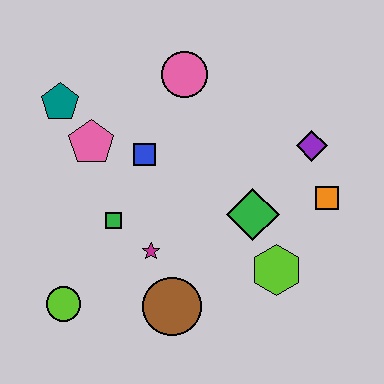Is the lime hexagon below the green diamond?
Yes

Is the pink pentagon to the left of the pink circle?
Yes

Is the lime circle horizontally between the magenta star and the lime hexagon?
No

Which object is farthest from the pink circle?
The lime circle is farthest from the pink circle.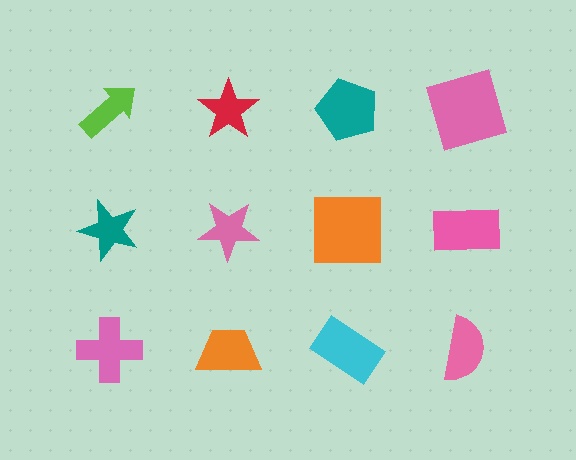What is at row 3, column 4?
A pink semicircle.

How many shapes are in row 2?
4 shapes.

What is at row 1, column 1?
A lime arrow.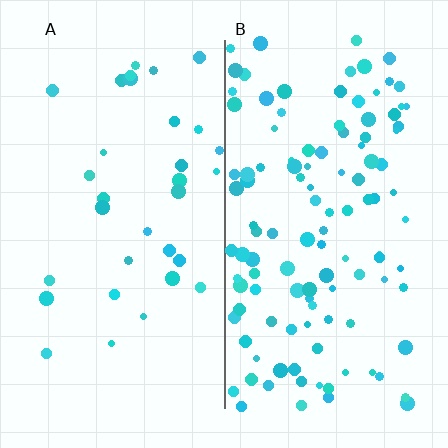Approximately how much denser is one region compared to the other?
Approximately 3.6× — region B over region A.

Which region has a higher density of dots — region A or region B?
B (the right).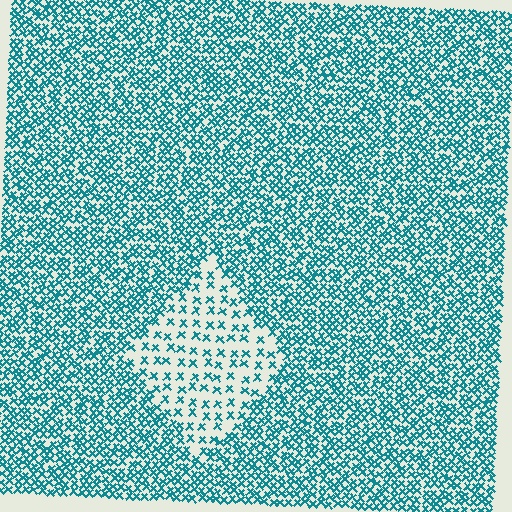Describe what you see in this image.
The image contains small teal elements arranged at two different densities. A diamond-shaped region is visible where the elements are less densely packed than the surrounding area.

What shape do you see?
I see a diamond.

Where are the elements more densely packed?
The elements are more densely packed outside the diamond boundary.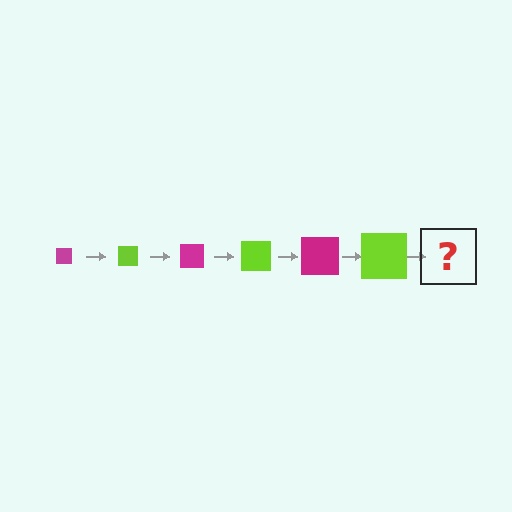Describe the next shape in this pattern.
It should be a magenta square, larger than the previous one.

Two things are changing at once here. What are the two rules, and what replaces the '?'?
The two rules are that the square grows larger each step and the color cycles through magenta and lime. The '?' should be a magenta square, larger than the previous one.